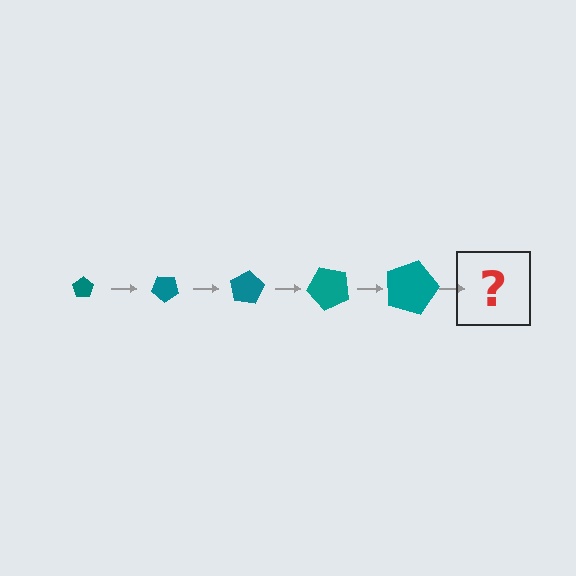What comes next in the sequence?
The next element should be a pentagon, larger than the previous one and rotated 200 degrees from the start.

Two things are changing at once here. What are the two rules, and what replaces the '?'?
The two rules are that the pentagon grows larger each step and it rotates 40 degrees each step. The '?' should be a pentagon, larger than the previous one and rotated 200 degrees from the start.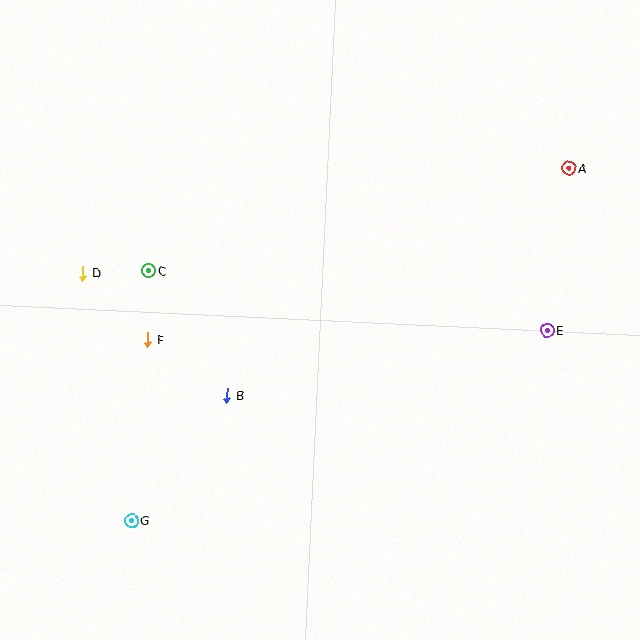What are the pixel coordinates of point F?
Point F is at (147, 340).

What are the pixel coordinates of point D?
Point D is at (83, 273).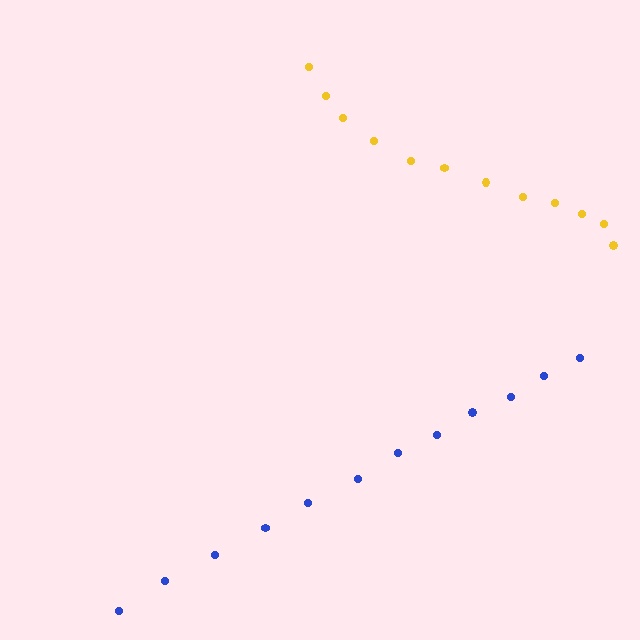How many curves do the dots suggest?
There are 2 distinct paths.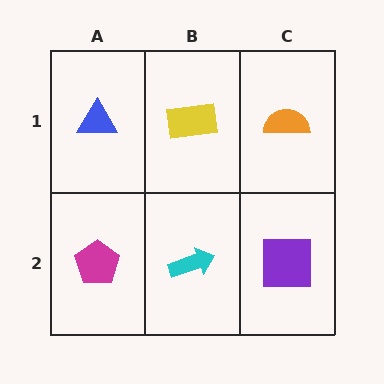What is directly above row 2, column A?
A blue triangle.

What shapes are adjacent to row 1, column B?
A cyan arrow (row 2, column B), a blue triangle (row 1, column A), an orange semicircle (row 1, column C).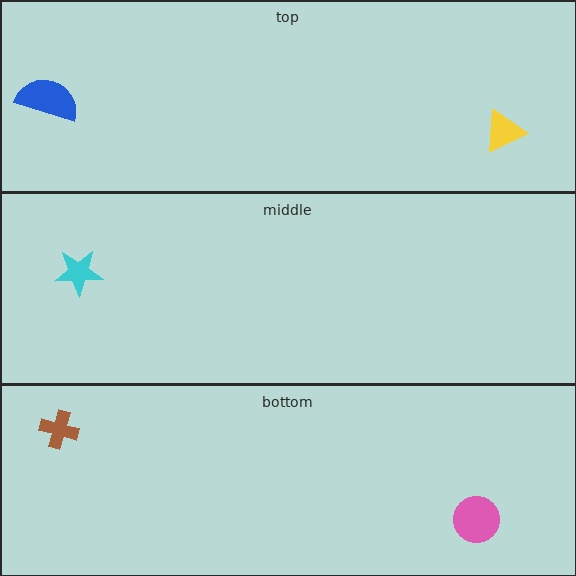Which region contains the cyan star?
The middle region.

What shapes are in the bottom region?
The brown cross, the pink circle.